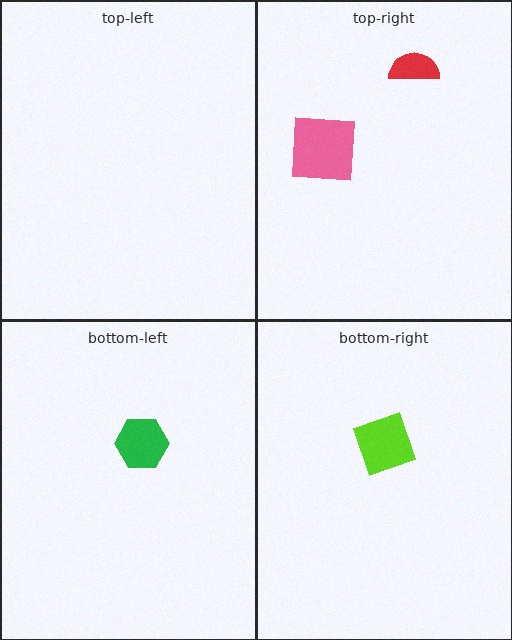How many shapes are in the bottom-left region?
1.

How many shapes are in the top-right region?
2.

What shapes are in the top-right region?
The pink square, the red semicircle.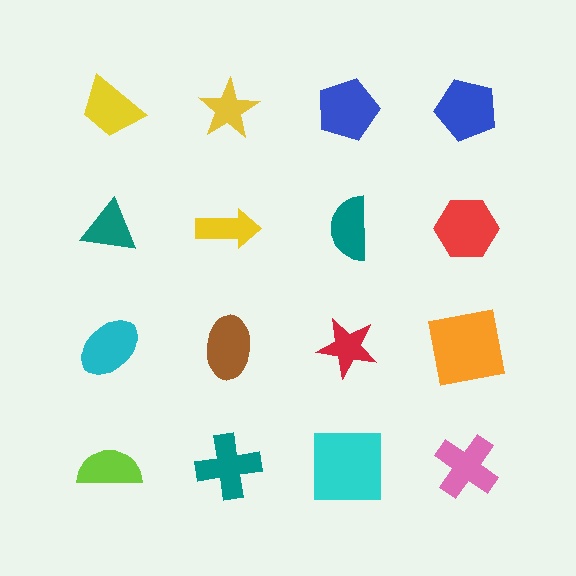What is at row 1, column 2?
A yellow star.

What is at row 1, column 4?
A blue pentagon.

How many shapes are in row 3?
4 shapes.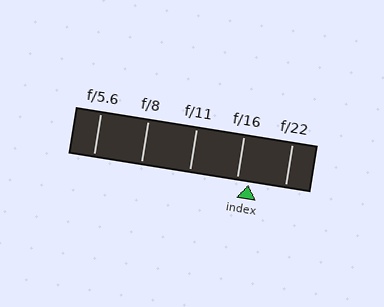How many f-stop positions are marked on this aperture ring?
There are 5 f-stop positions marked.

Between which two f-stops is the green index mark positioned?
The index mark is between f/16 and f/22.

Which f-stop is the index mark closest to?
The index mark is closest to f/16.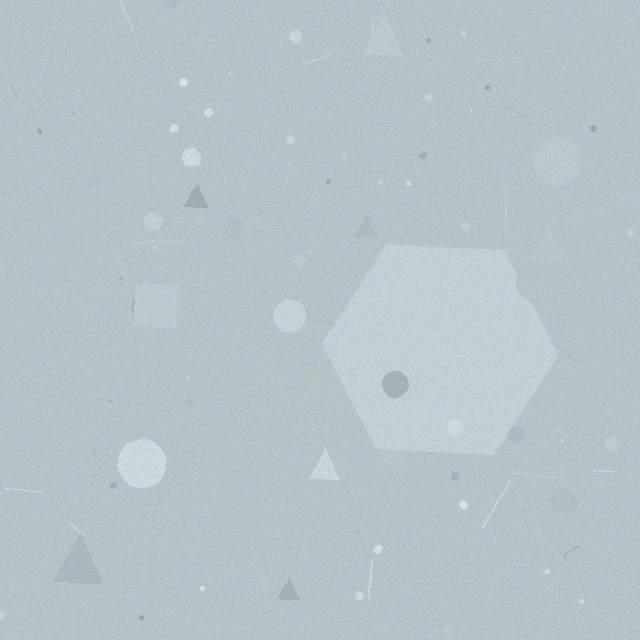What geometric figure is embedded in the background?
A hexagon is embedded in the background.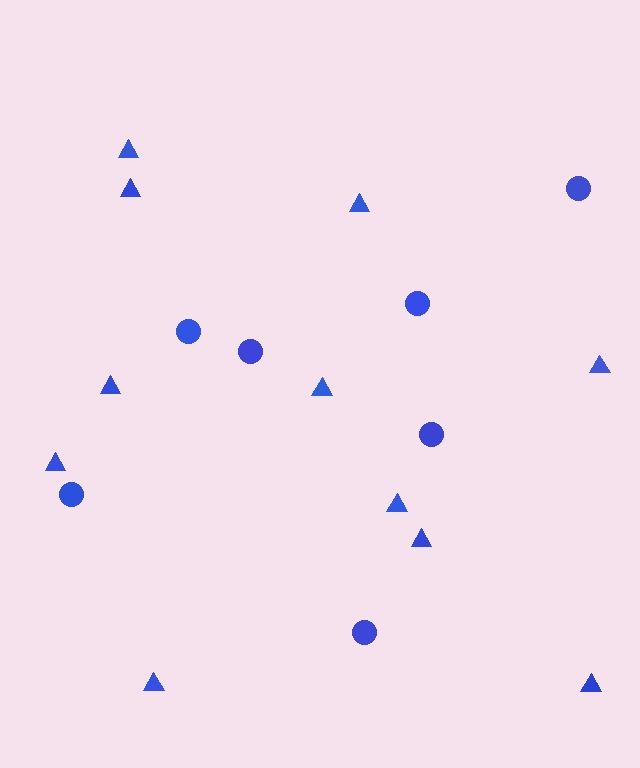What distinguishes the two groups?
There are 2 groups: one group of circles (7) and one group of triangles (11).